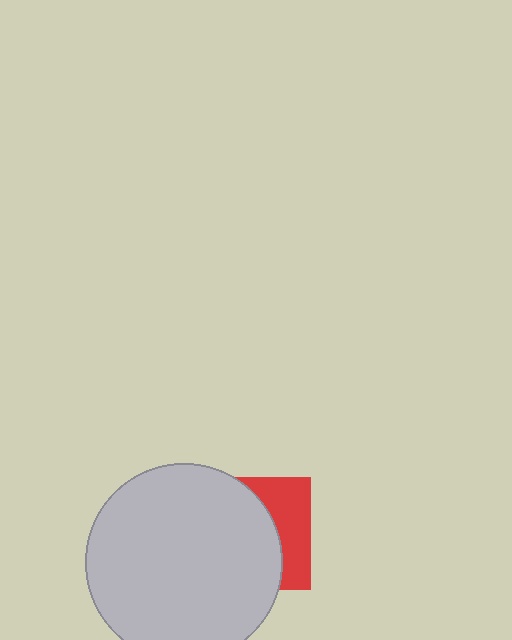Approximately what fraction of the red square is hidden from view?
Roughly 65% of the red square is hidden behind the light gray circle.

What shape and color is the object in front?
The object in front is a light gray circle.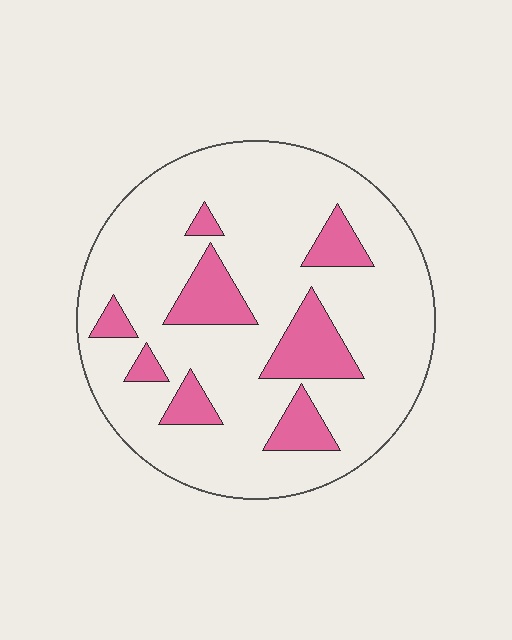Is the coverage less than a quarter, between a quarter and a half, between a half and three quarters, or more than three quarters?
Less than a quarter.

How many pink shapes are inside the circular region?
8.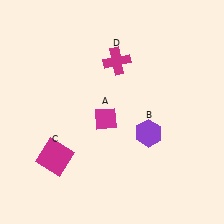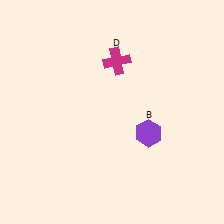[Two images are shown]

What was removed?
The magenta diamond (A), the magenta square (C) were removed in Image 2.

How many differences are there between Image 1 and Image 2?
There are 2 differences between the two images.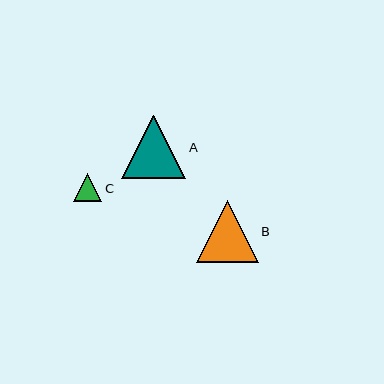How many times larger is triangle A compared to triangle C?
Triangle A is approximately 2.2 times the size of triangle C.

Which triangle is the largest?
Triangle A is the largest with a size of approximately 64 pixels.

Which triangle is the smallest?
Triangle C is the smallest with a size of approximately 28 pixels.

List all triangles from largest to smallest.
From largest to smallest: A, B, C.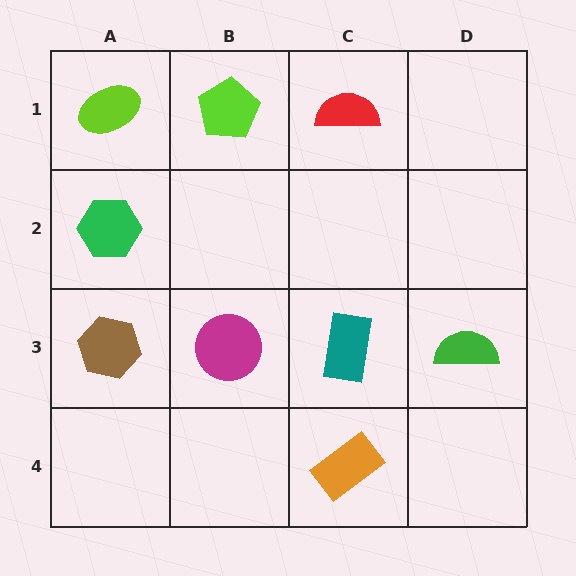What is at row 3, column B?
A magenta circle.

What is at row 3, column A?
A brown hexagon.